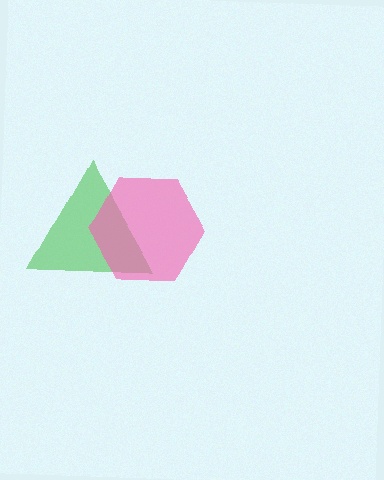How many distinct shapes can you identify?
There are 2 distinct shapes: a green triangle, a pink hexagon.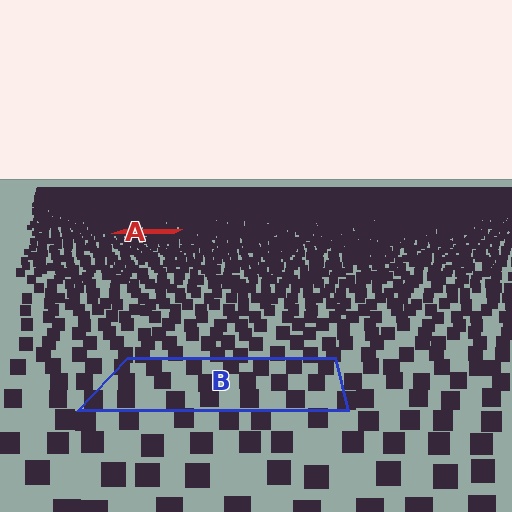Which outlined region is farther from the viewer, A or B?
Region A is farther from the viewer — the texture elements inside it appear smaller and more densely packed.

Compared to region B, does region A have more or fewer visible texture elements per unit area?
Region A has more texture elements per unit area — they are packed more densely because it is farther away.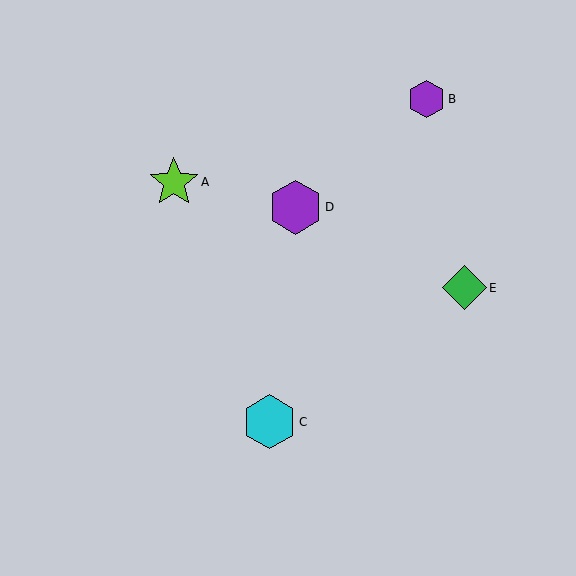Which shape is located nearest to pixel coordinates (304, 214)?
The purple hexagon (labeled D) at (295, 207) is nearest to that location.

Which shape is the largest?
The purple hexagon (labeled D) is the largest.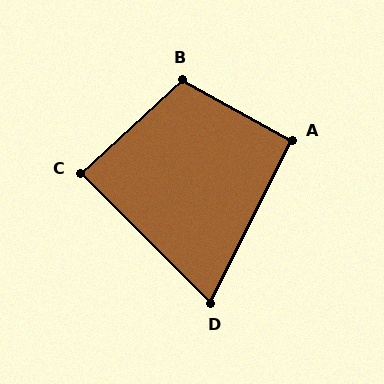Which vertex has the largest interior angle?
B, at approximately 108 degrees.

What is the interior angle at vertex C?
Approximately 88 degrees (approximately right).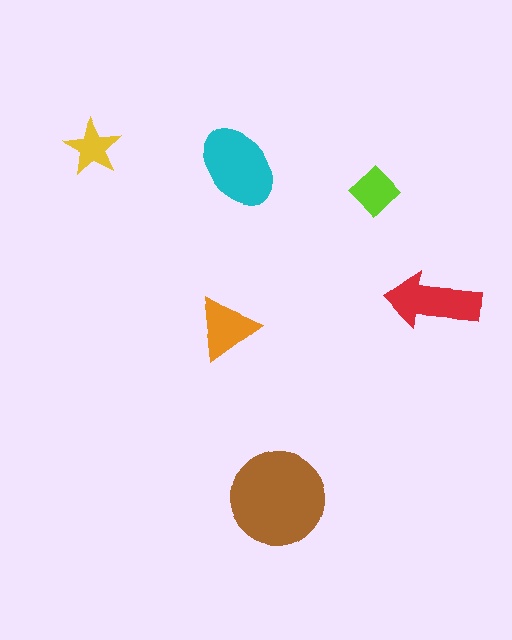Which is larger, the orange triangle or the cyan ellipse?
The cyan ellipse.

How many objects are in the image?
There are 6 objects in the image.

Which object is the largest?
The brown circle.